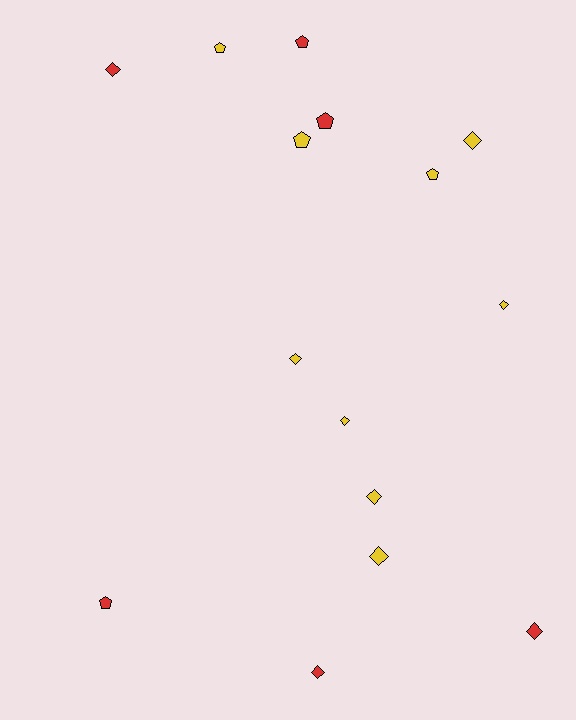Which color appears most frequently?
Yellow, with 9 objects.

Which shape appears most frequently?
Diamond, with 9 objects.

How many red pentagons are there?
There are 3 red pentagons.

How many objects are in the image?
There are 15 objects.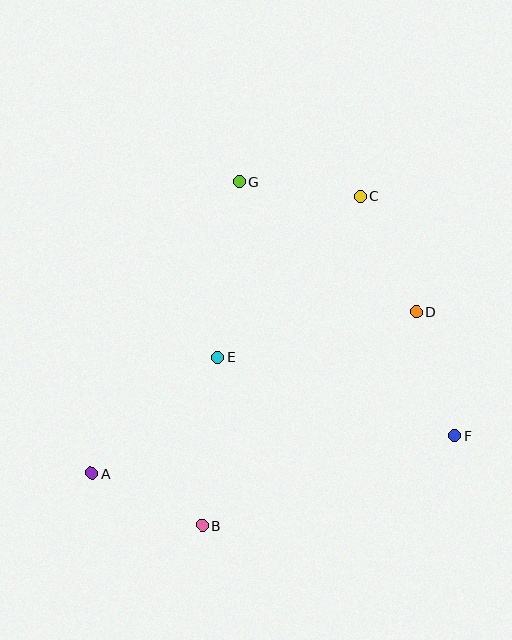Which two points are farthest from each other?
Points A and C are farthest from each other.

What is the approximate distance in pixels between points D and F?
The distance between D and F is approximately 130 pixels.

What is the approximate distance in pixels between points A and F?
The distance between A and F is approximately 365 pixels.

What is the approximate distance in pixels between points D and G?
The distance between D and G is approximately 219 pixels.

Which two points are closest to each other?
Points C and G are closest to each other.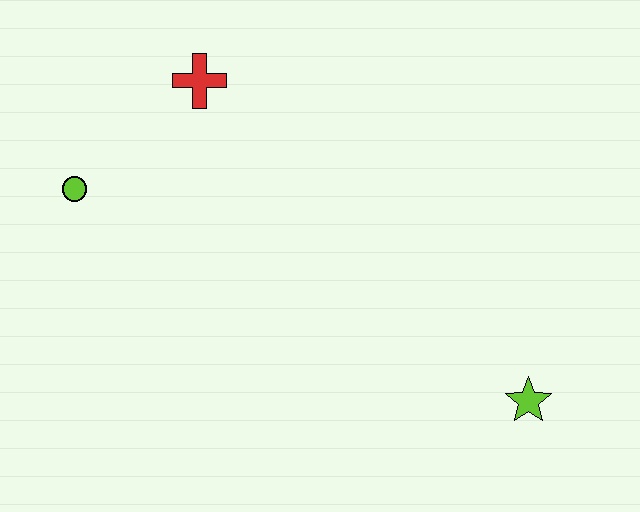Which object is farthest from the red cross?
The lime star is farthest from the red cross.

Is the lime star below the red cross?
Yes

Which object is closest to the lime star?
The red cross is closest to the lime star.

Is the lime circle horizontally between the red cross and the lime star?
No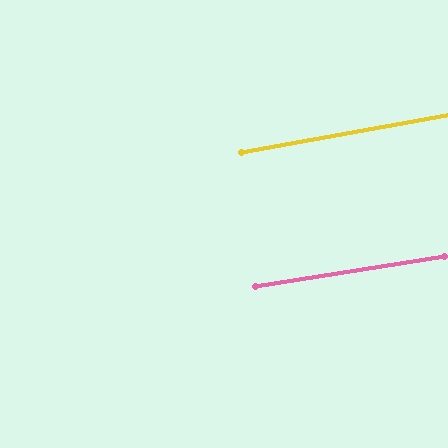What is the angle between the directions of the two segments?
Approximately 1 degree.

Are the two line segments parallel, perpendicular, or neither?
Parallel — their directions differ by only 0.8°.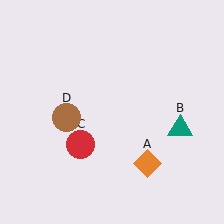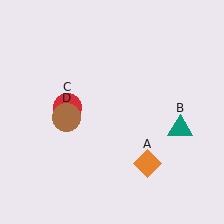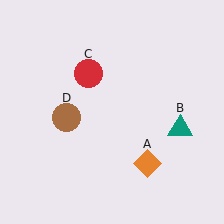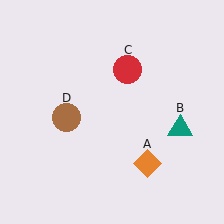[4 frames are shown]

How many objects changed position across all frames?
1 object changed position: red circle (object C).